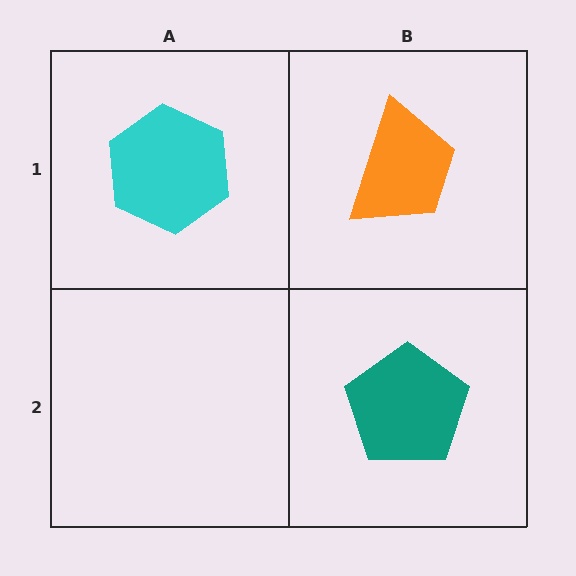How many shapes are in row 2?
1 shape.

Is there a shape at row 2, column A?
No, that cell is empty.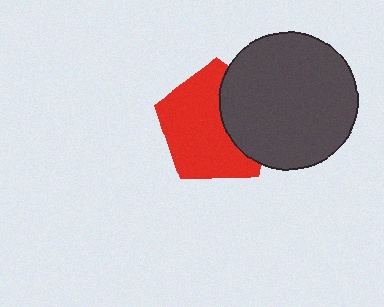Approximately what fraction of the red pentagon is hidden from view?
Roughly 35% of the red pentagon is hidden behind the dark gray circle.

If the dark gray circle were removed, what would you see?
You would see the complete red pentagon.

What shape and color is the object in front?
The object in front is a dark gray circle.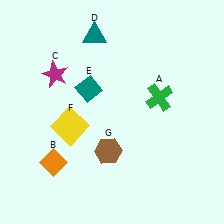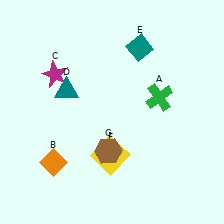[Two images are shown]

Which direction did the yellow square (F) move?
The yellow square (F) moved right.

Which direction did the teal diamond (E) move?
The teal diamond (E) moved right.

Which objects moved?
The objects that moved are: the teal triangle (D), the teal diamond (E), the yellow square (F).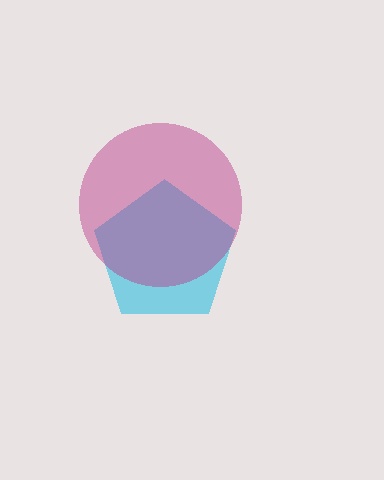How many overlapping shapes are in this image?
There are 2 overlapping shapes in the image.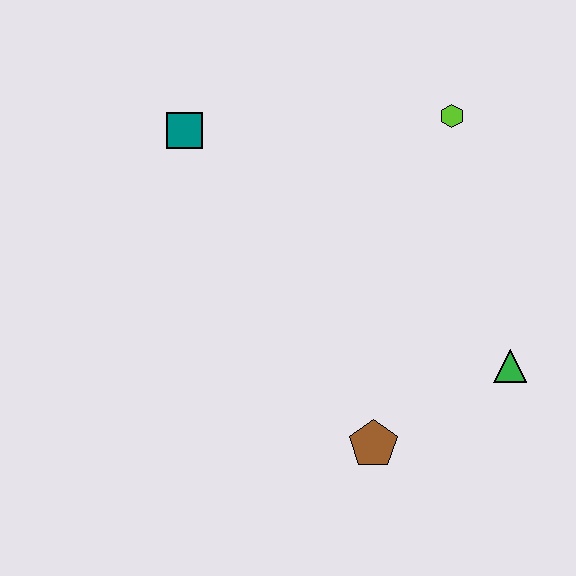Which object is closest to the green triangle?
The brown pentagon is closest to the green triangle.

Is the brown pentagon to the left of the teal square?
No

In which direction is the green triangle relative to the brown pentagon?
The green triangle is to the right of the brown pentagon.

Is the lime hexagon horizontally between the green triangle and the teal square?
Yes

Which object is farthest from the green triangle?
The teal square is farthest from the green triangle.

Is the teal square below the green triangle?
No